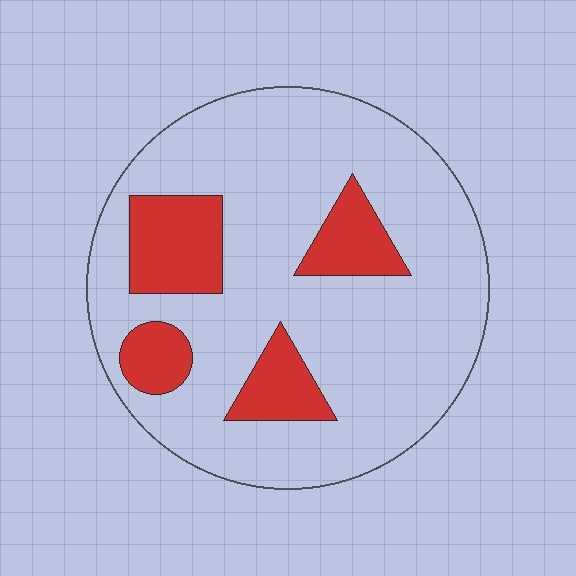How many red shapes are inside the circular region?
4.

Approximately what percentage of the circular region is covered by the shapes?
Approximately 20%.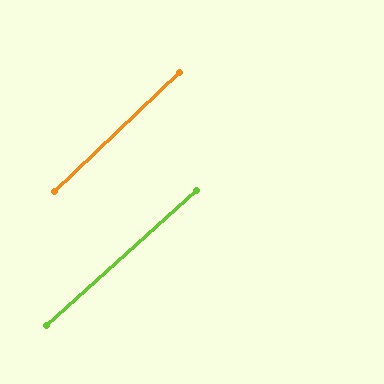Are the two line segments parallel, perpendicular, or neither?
Parallel — their directions differ by only 1.5°.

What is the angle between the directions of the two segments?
Approximately 2 degrees.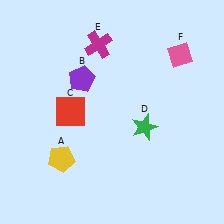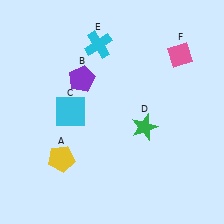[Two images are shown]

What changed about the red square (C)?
In Image 1, C is red. In Image 2, it changed to cyan.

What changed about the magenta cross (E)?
In Image 1, E is magenta. In Image 2, it changed to cyan.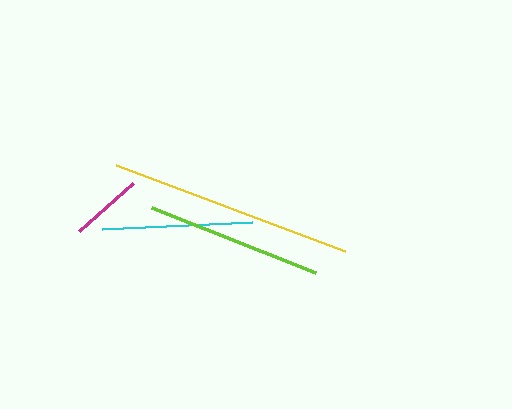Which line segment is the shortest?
The magenta line is the shortest at approximately 72 pixels.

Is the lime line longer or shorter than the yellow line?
The yellow line is longer than the lime line.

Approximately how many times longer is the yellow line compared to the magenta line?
The yellow line is approximately 3.4 times the length of the magenta line.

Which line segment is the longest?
The yellow line is the longest at approximately 245 pixels.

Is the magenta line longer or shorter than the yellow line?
The yellow line is longer than the magenta line.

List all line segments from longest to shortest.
From longest to shortest: yellow, lime, cyan, magenta.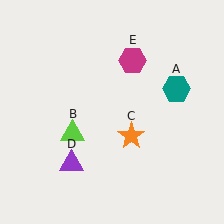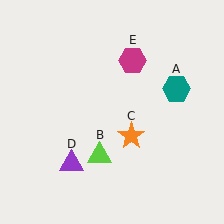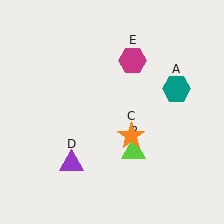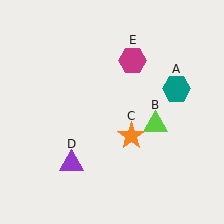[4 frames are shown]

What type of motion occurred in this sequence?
The lime triangle (object B) rotated counterclockwise around the center of the scene.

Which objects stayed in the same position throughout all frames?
Teal hexagon (object A) and orange star (object C) and purple triangle (object D) and magenta hexagon (object E) remained stationary.